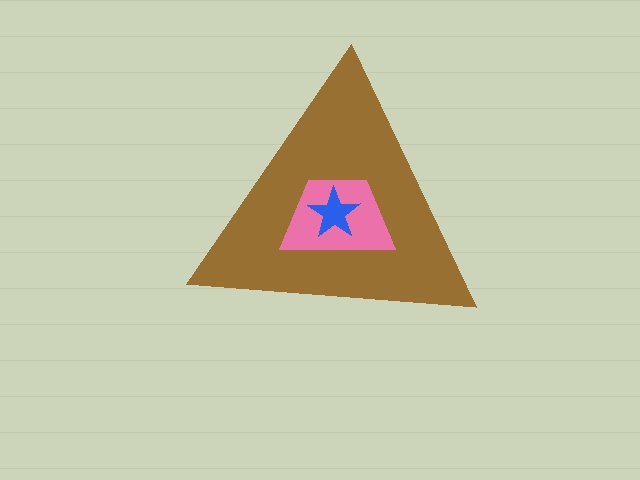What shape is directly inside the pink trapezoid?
The blue star.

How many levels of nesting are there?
3.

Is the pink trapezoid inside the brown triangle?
Yes.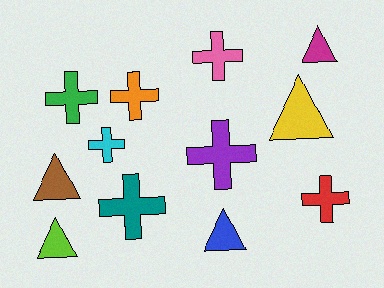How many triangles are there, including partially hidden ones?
There are 5 triangles.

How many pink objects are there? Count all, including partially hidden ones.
There is 1 pink object.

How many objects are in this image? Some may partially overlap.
There are 12 objects.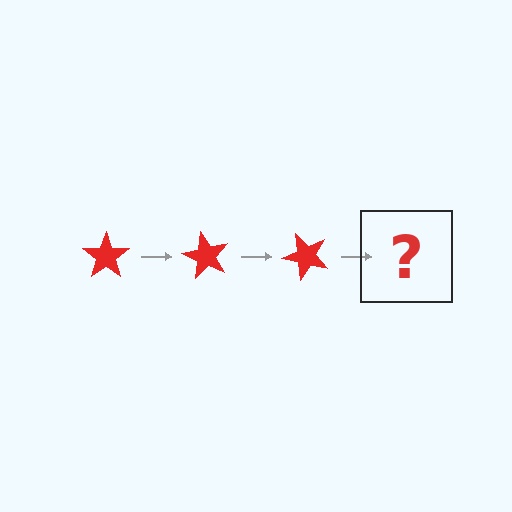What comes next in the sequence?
The next element should be a red star rotated 180 degrees.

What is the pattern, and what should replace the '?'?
The pattern is that the star rotates 60 degrees each step. The '?' should be a red star rotated 180 degrees.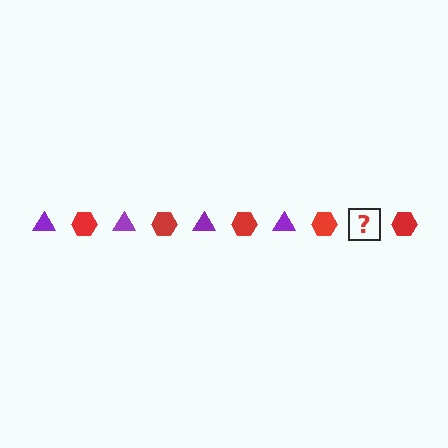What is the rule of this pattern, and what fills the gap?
The rule is that the pattern alternates between purple triangle and red hexagon. The gap should be filled with a purple triangle.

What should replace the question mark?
The question mark should be replaced with a purple triangle.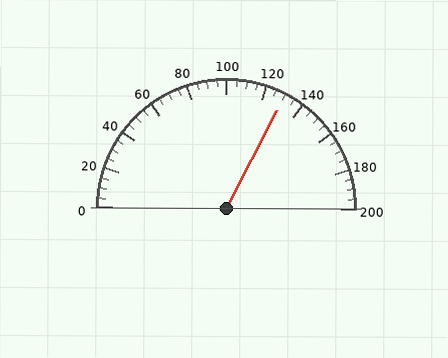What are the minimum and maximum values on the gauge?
The gauge ranges from 0 to 200.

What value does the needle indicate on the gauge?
The needle indicates approximately 130.